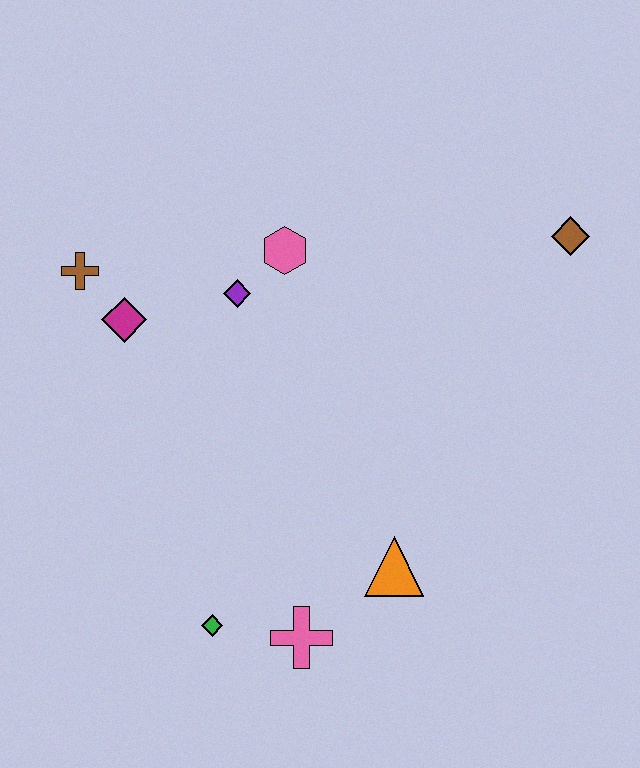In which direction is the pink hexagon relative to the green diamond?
The pink hexagon is above the green diamond.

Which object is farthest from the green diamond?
The brown diamond is farthest from the green diamond.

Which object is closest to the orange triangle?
The pink cross is closest to the orange triangle.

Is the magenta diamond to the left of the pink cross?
Yes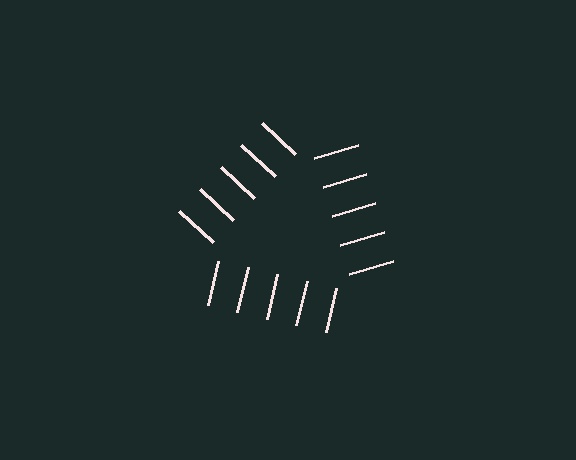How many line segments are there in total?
15 — 5 along each of the 3 edges.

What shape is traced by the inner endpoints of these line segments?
An illusory triangle — the line segments terminate on its edges but no continuous stroke is drawn.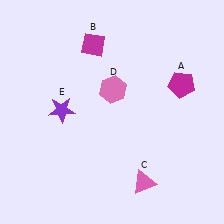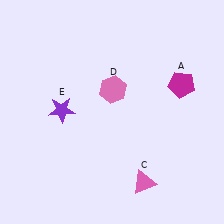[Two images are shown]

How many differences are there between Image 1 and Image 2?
There is 1 difference between the two images.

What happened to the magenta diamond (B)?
The magenta diamond (B) was removed in Image 2. It was in the top-left area of Image 1.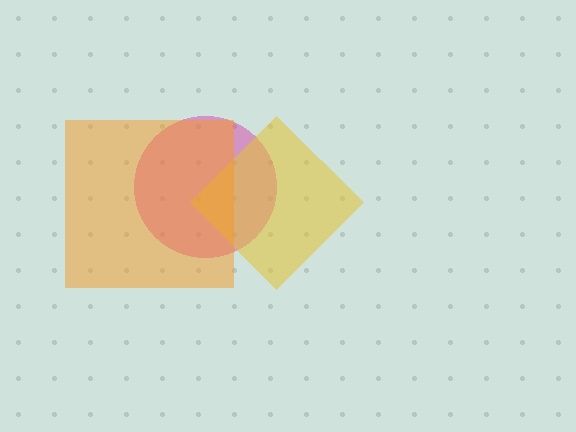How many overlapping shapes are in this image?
There are 3 overlapping shapes in the image.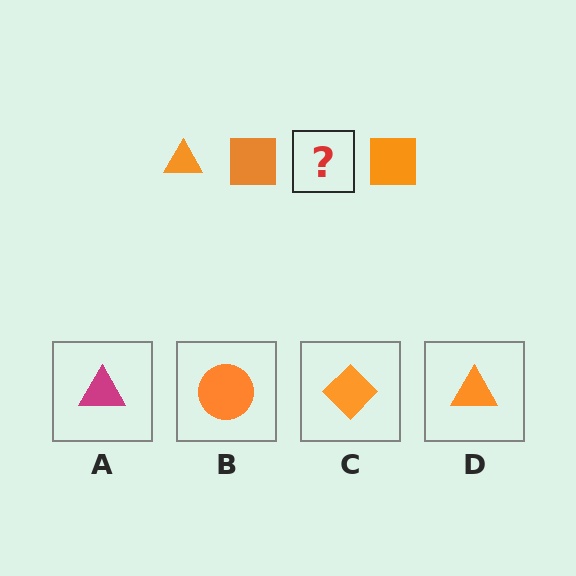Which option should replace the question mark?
Option D.